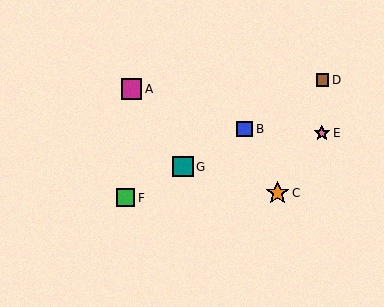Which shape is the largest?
The orange star (labeled C) is the largest.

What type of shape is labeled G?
Shape G is a teal square.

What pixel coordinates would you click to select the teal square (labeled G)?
Click at (183, 167) to select the teal square G.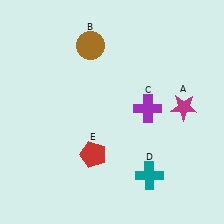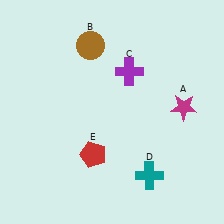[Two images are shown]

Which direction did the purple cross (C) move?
The purple cross (C) moved up.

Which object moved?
The purple cross (C) moved up.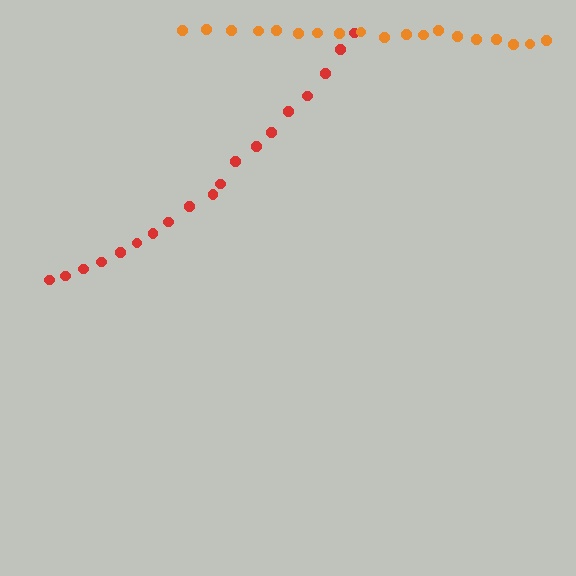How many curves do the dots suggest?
There are 2 distinct paths.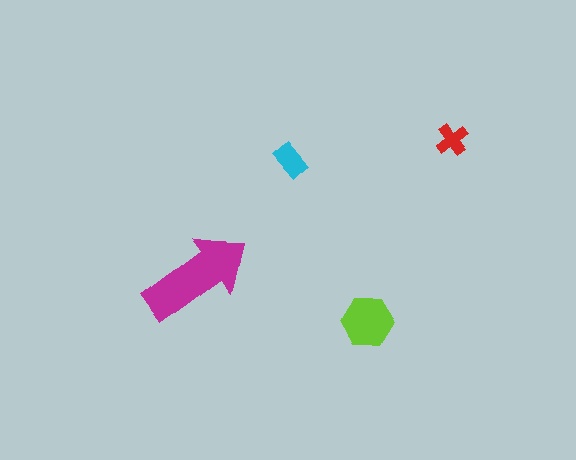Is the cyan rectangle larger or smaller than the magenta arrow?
Smaller.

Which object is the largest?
The magenta arrow.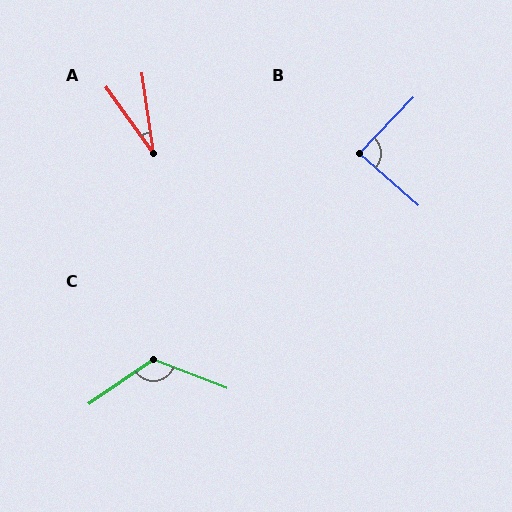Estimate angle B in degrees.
Approximately 87 degrees.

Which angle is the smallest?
A, at approximately 27 degrees.